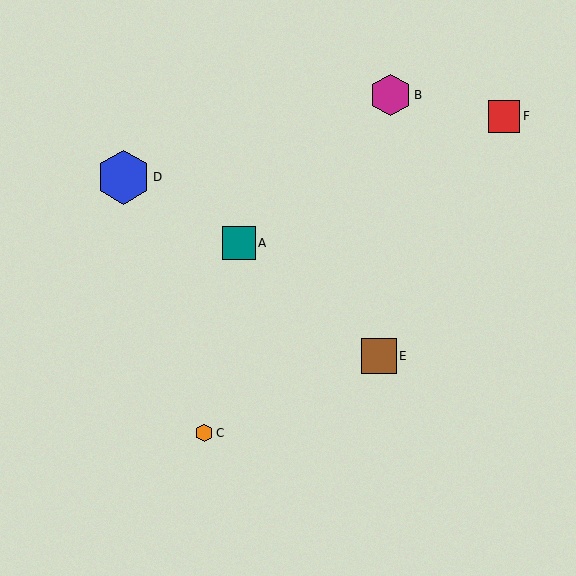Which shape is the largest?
The blue hexagon (labeled D) is the largest.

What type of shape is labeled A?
Shape A is a teal square.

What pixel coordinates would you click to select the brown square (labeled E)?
Click at (379, 356) to select the brown square E.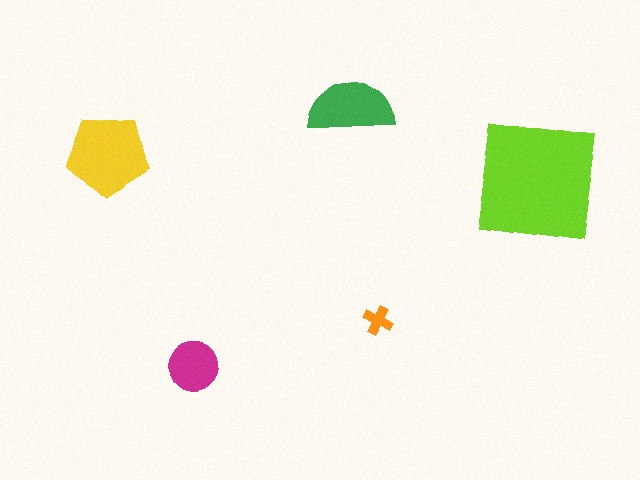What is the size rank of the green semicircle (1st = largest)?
3rd.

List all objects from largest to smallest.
The lime square, the yellow pentagon, the green semicircle, the magenta circle, the orange cross.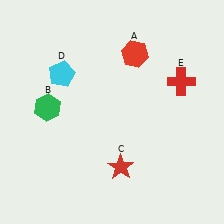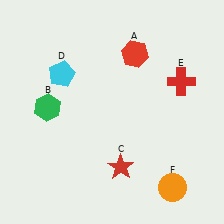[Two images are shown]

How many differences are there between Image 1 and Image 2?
There is 1 difference between the two images.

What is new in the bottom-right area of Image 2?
An orange circle (F) was added in the bottom-right area of Image 2.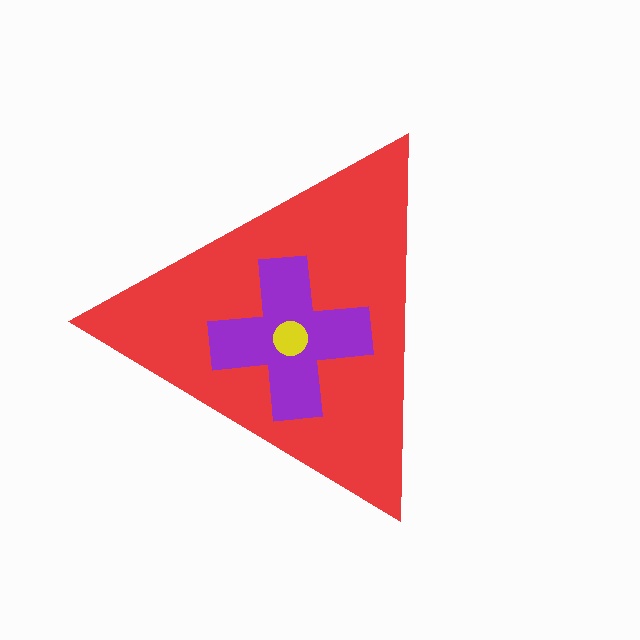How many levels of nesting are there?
3.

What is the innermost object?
The yellow circle.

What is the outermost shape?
The red triangle.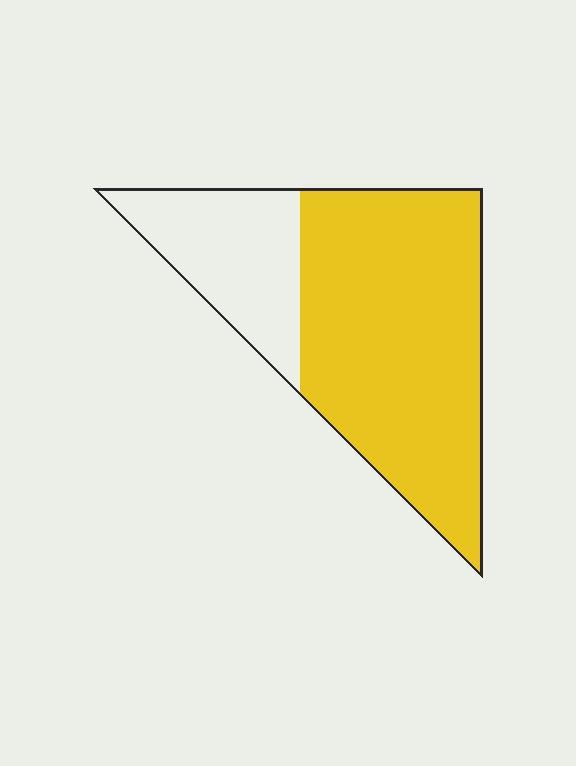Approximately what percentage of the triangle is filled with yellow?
Approximately 70%.